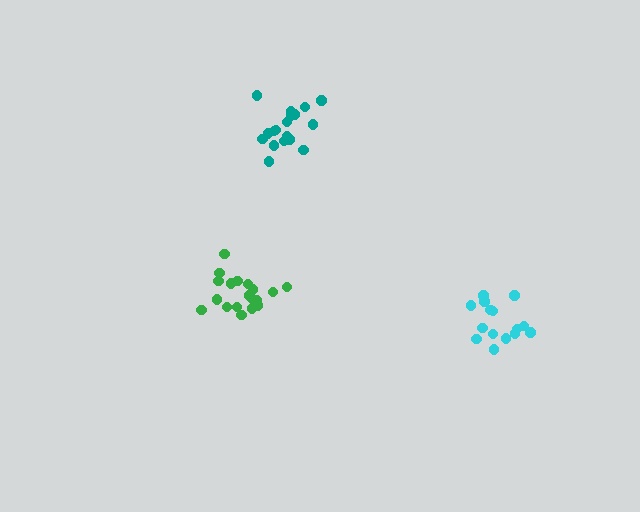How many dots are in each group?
Group 1: 18 dots, Group 2: 20 dots, Group 3: 15 dots (53 total).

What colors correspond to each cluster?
The clusters are colored: teal, green, cyan.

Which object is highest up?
The teal cluster is topmost.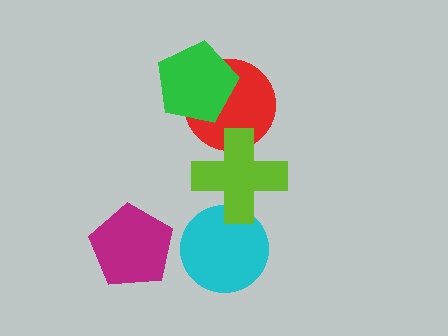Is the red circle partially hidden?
Yes, it is partially covered by another shape.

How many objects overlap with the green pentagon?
1 object overlaps with the green pentagon.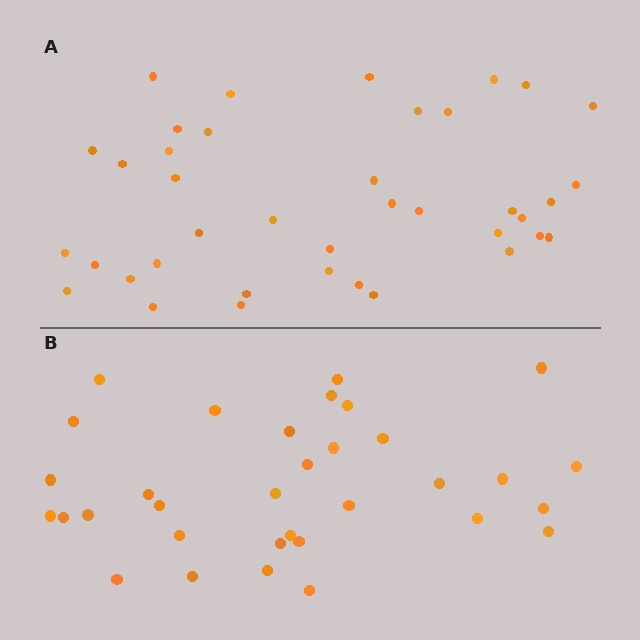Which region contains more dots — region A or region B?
Region A (the top region) has more dots.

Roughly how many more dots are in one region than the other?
Region A has about 6 more dots than region B.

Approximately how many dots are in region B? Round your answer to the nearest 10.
About 30 dots. (The exact count is 33, which rounds to 30.)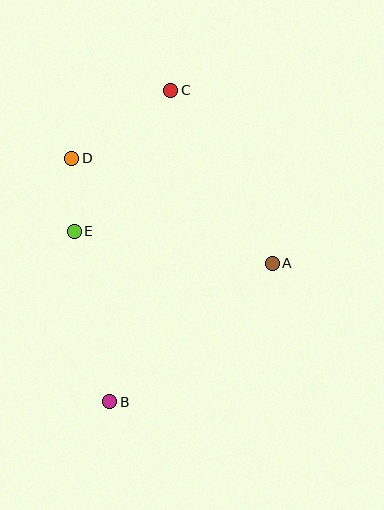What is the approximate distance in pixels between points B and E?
The distance between B and E is approximately 174 pixels.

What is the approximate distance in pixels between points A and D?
The distance between A and D is approximately 227 pixels.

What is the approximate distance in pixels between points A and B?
The distance between A and B is approximately 214 pixels.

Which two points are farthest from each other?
Points B and C are farthest from each other.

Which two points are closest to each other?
Points D and E are closest to each other.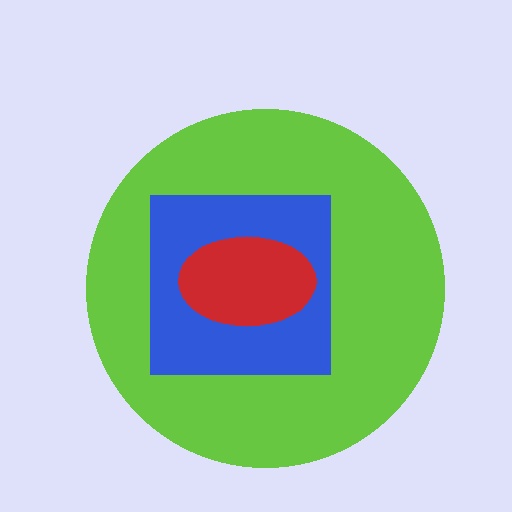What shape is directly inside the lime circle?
The blue square.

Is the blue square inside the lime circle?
Yes.